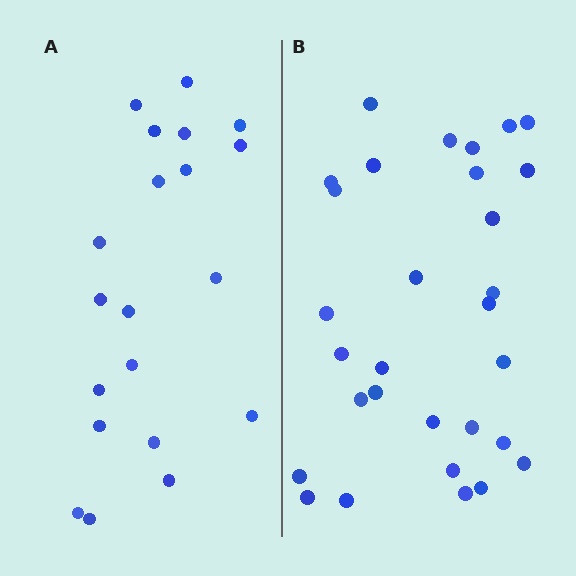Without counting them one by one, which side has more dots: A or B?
Region B (the right region) has more dots.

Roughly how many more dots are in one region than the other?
Region B has roughly 10 or so more dots than region A.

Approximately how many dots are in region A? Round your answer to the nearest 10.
About 20 dots.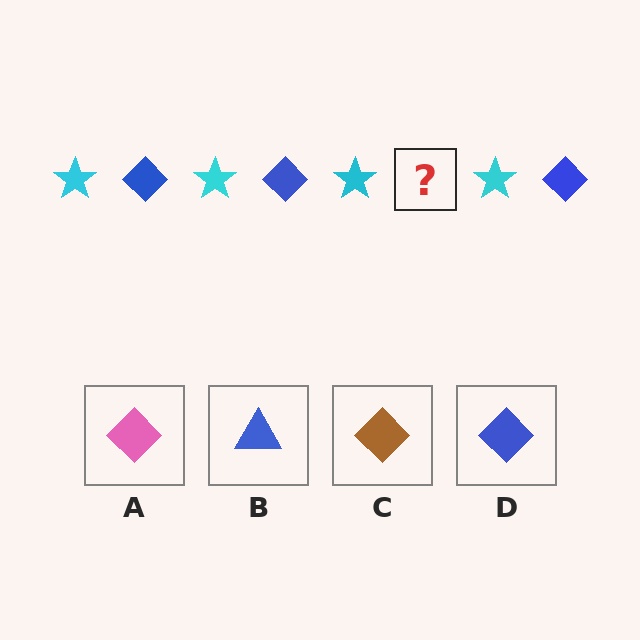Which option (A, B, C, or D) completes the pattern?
D.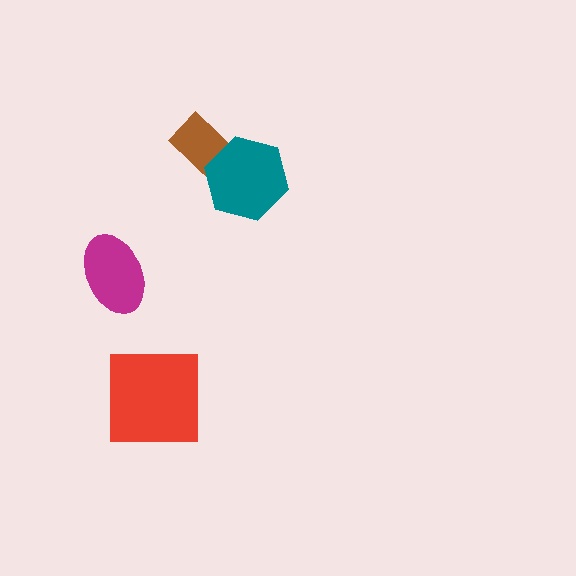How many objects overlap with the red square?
0 objects overlap with the red square.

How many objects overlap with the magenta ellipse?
0 objects overlap with the magenta ellipse.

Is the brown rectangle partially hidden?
Yes, it is partially covered by another shape.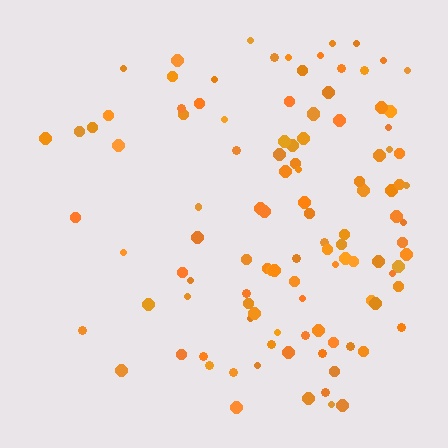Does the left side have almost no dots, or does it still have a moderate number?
Still a moderate number, just noticeably fewer than the right.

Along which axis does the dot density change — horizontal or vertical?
Horizontal.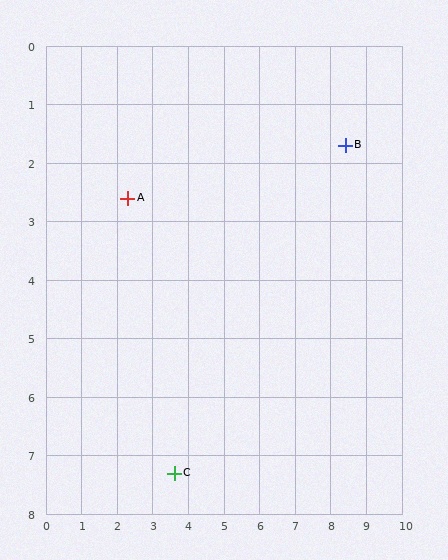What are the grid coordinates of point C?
Point C is at approximately (3.6, 7.3).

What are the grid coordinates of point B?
Point B is at approximately (8.4, 1.7).